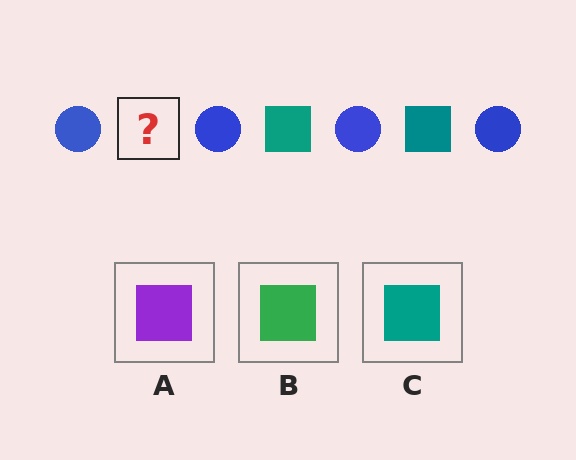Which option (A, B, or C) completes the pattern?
C.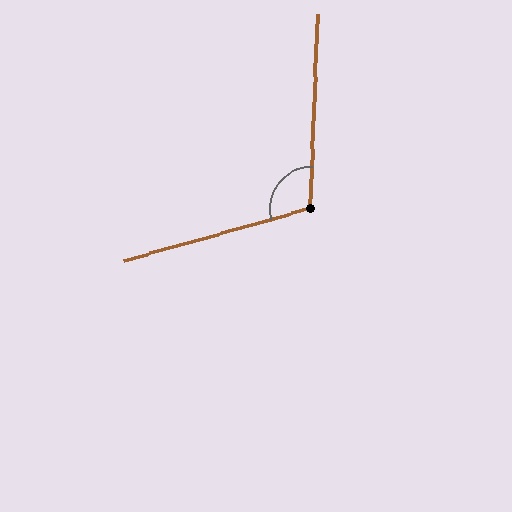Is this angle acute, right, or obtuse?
It is obtuse.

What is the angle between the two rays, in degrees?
Approximately 108 degrees.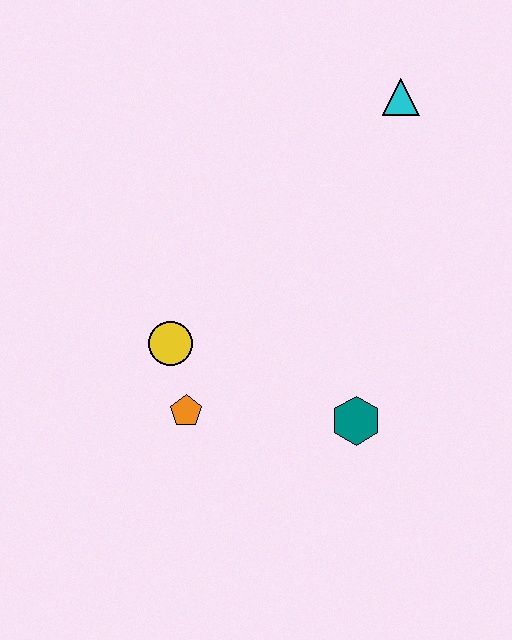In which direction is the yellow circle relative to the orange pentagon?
The yellow circle is above the orange pentagon.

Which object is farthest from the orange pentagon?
The cyan triangle is farthest from the orange pentagon.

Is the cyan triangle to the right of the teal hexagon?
Yes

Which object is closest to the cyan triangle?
The teal hexagon is closest to the cyan triangle.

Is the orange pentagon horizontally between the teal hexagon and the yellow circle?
Yes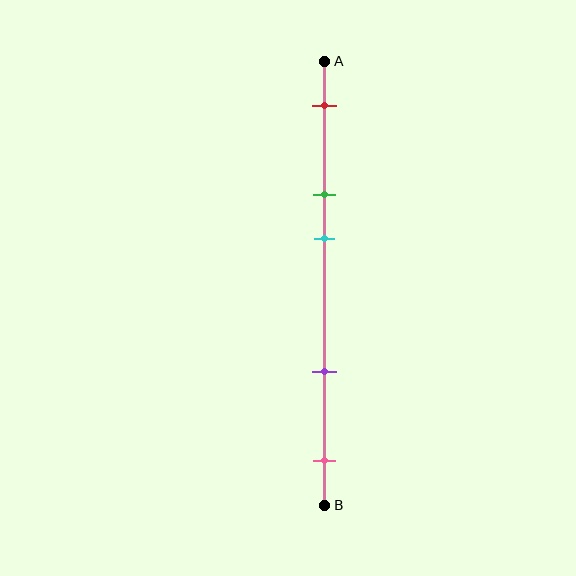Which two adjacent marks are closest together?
The green and cyan marks are the closest adjacent pair.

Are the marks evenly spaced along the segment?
No, the marks are not evenly spaced.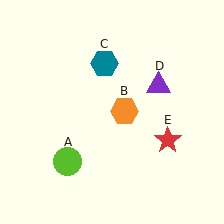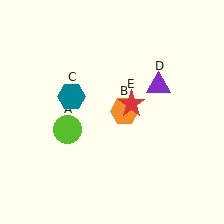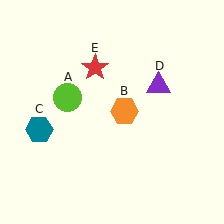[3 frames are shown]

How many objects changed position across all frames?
3 objects changed position: lime circle (object A), teal hexagon (object C), red star (object E).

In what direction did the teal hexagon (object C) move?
The teal hexagon (object C) moved down and to the left.